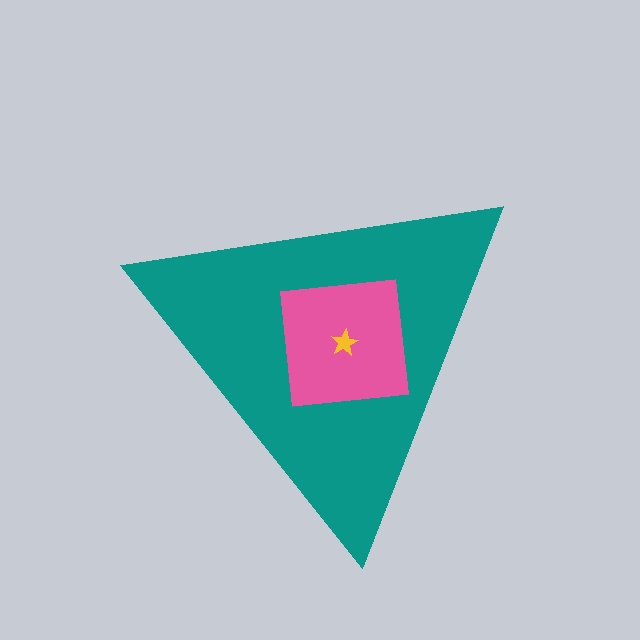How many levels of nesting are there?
3.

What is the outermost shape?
The teal triangle.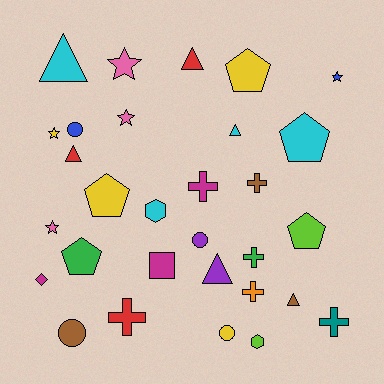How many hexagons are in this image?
There are 2 hexagons.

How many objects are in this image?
There are 30 objects.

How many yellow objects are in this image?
There are 4 yellow objects.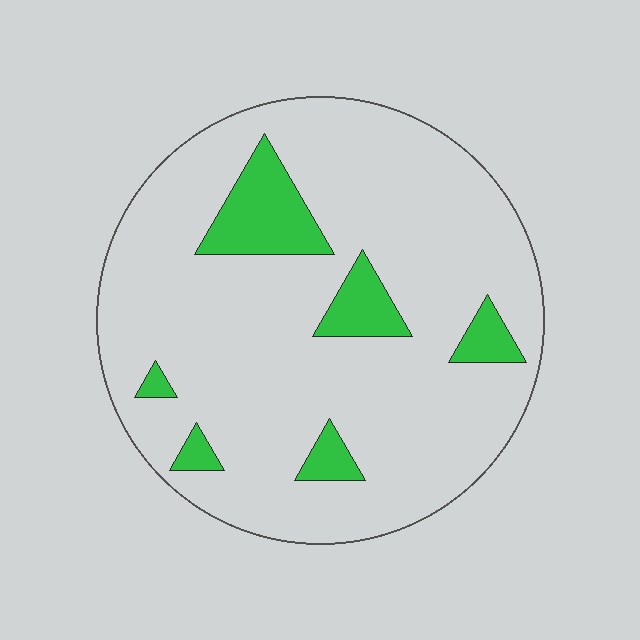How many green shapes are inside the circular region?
6.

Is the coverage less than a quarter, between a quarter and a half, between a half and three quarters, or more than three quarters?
Less than a quarter.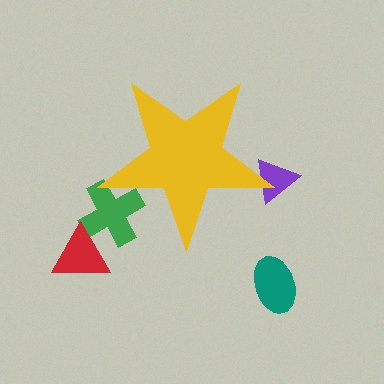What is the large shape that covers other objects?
A yellow star.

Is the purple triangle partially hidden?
Yes, the purple triangle is partially hidden behind the yellow star.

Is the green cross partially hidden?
Yes, the green cross is partially hidden behind the yellow star.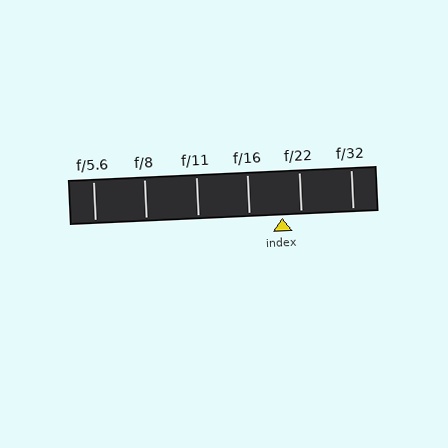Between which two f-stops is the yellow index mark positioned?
The index mark is between f/16 and f/22.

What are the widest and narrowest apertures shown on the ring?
The widest aperture shown is f/5.6 and the narrowest is f/32.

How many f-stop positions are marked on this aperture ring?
There are 6 f-stop positions marked.